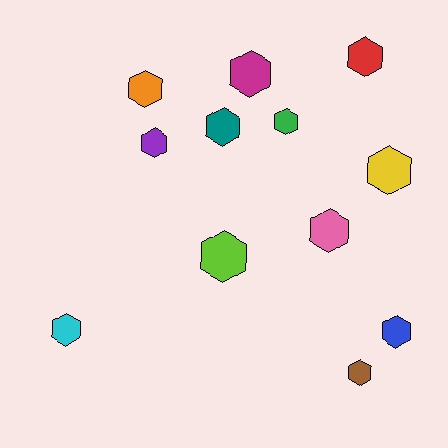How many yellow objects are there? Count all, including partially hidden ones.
There is 1 yellow object.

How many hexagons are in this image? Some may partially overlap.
There are 12 hexagons.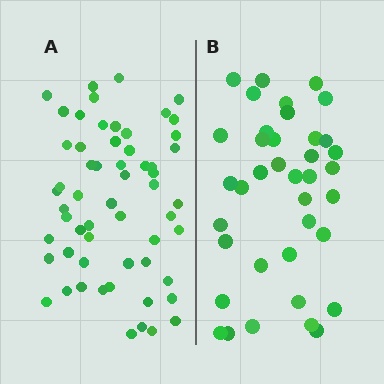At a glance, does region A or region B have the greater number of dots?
Region A (the left region) has more dots.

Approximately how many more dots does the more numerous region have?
Region A has approximately 20 more dots than region B.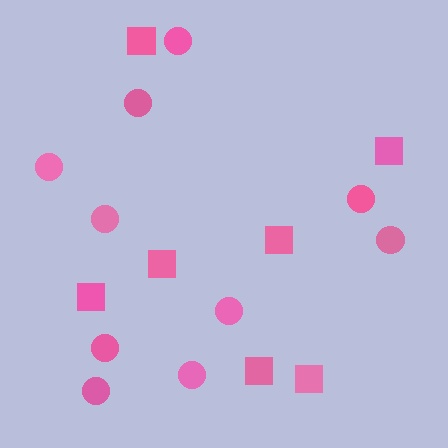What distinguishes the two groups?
There are 2 groups: one group of squares (7) and one group of circles (10).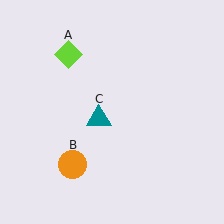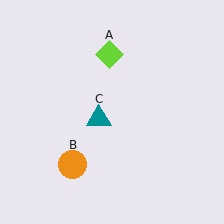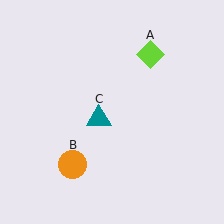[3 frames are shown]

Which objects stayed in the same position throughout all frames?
Orange circle (object B) and teal triangle (object C) remained stationary.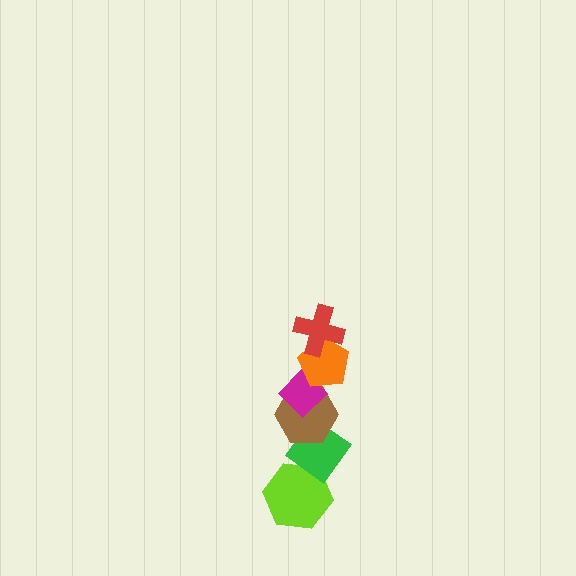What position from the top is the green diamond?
The green diamond is 5th from the top.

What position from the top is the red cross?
The red cross is 1st from the top.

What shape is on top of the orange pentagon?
The red cross is on top of the orange pentagon.